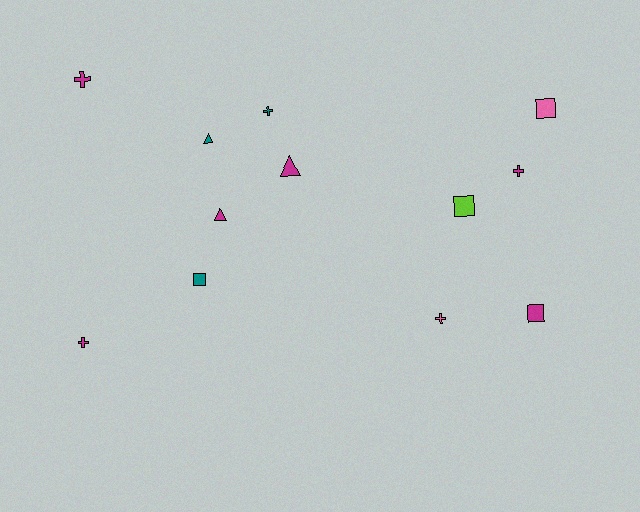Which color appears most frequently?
Magenta, with 6 objects.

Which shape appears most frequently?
Cross, with 5 objects.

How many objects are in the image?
There are 12 objects.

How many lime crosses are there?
There are no lime crosses.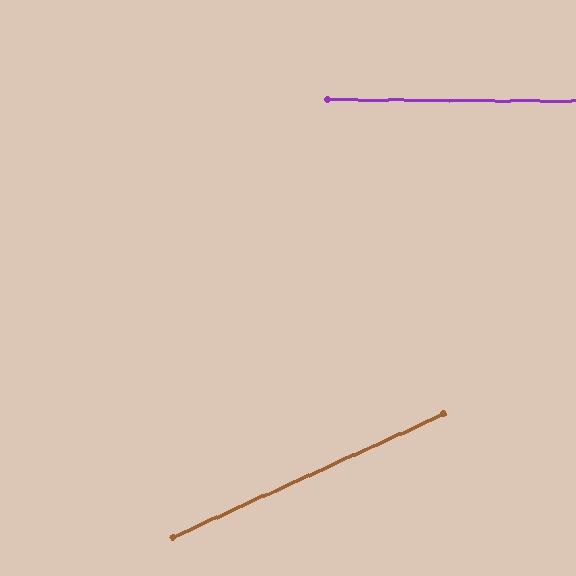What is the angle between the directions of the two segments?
Approximately 25 degrees.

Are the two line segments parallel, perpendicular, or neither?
Neither parallel nor perpendicular — they differ by about 25°.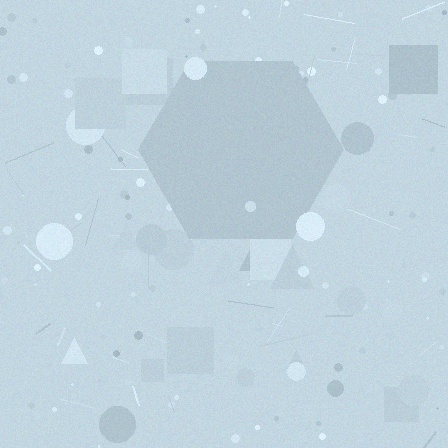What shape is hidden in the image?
A hexagon is hidden in the image.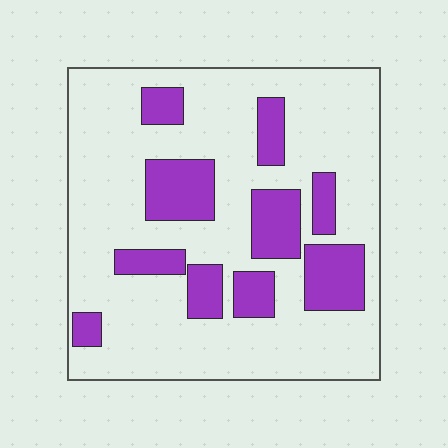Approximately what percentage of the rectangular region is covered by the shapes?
Approximately 25%.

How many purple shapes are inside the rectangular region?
10.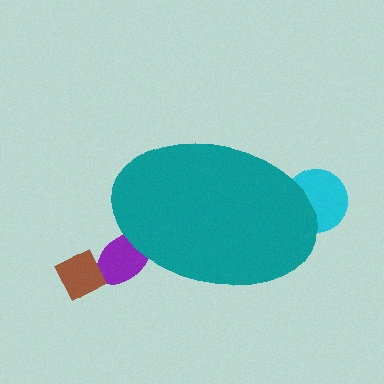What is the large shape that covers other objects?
A teal ellipse.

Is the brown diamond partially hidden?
No, the brown diamond is fully visible.